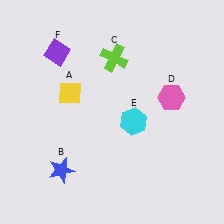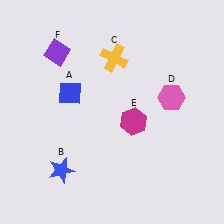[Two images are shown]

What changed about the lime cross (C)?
In Image 1, C is lime. In Image 2, it changed to yellow.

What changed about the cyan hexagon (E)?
In Image 1, E is cyan. In Image 2, it changed to magenta.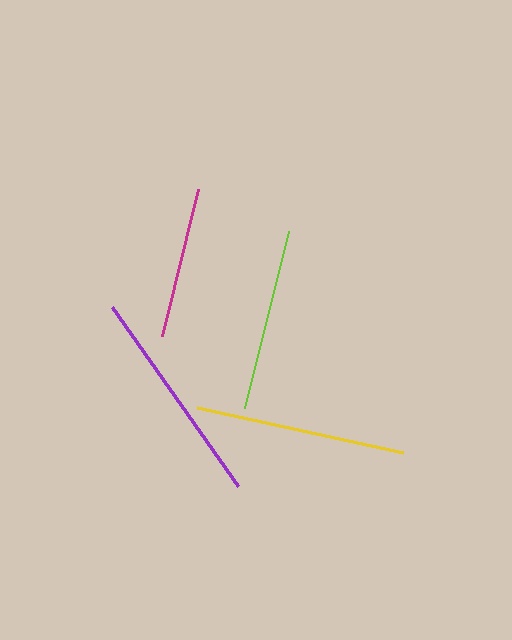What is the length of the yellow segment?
The yellow segment is approximately 211 pixels long.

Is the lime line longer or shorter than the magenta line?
The lime line is longer than the magenta line.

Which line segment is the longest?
The purple line is the longest at approximately 219 pixels.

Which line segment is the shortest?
The magenta line is the shortest at approximately 151 pixels.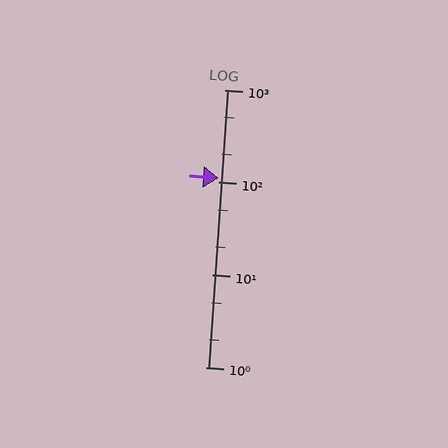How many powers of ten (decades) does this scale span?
The scale spans 3 decades, from 1 to 1000.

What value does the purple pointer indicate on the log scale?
The pointer indicates approximately 110.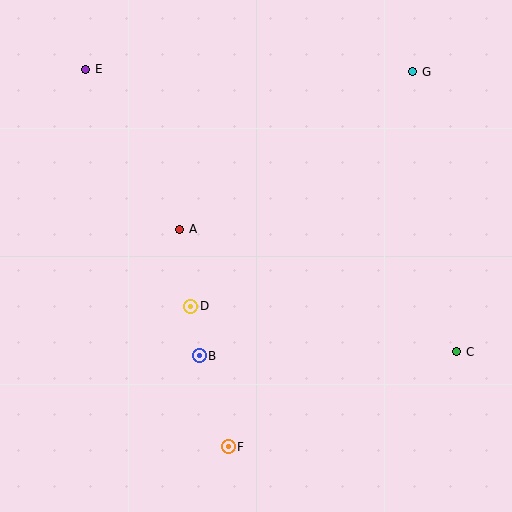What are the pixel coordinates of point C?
Point C is at (457, 352).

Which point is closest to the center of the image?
Point A at (180, 229) is closest to the center.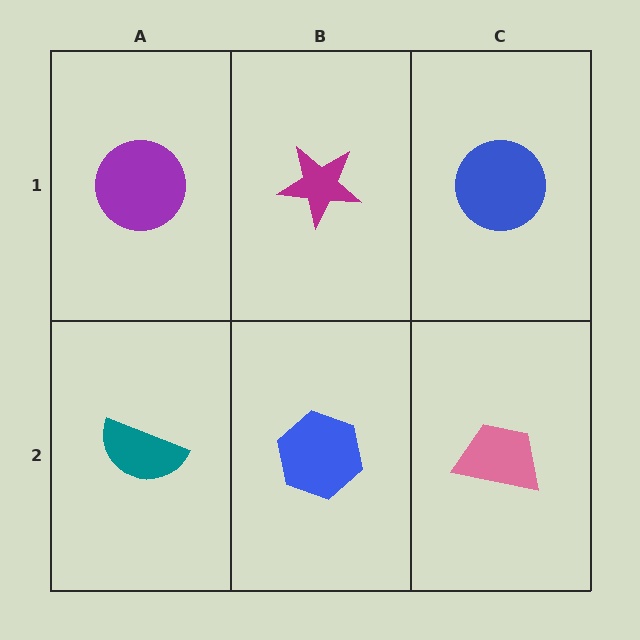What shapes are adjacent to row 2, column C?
A blue circle (row 1, column C), a blue hexagon (row 2, column B).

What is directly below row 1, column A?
A teal semicircle.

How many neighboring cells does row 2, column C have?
2.